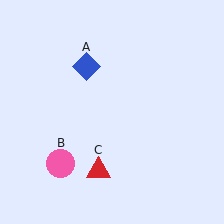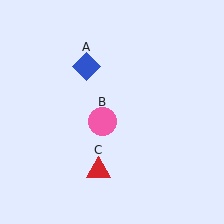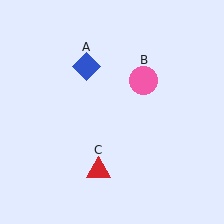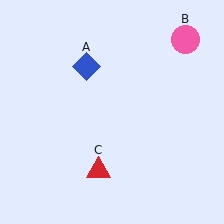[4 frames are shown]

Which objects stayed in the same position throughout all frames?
Blue diamond (object A) and red triangle (object C) remained stationary.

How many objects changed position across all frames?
1 object changed position: pink circle (object B).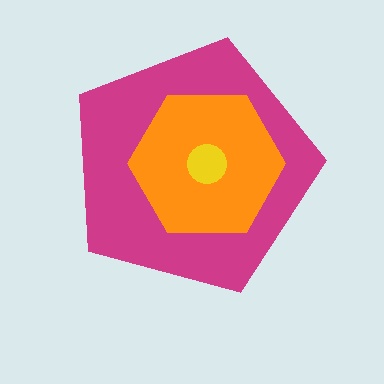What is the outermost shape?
The magenta pentagon.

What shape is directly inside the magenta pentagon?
The orange hexagon.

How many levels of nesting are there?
3.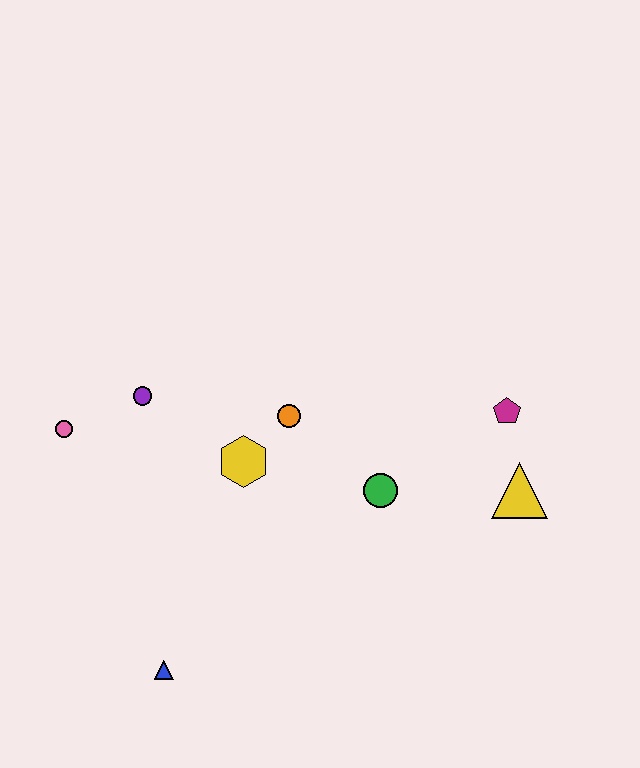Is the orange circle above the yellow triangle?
Yes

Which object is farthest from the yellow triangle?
The pink circle is farthest from the yellow triangle.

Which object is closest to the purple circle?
The pink circle is closest to the purple circle.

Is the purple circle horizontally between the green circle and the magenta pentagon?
No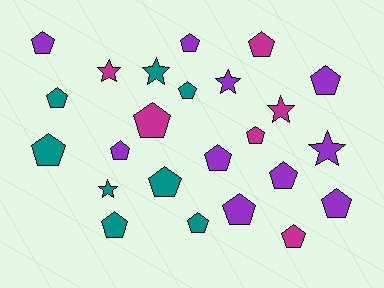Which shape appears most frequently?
Pentagon, with 18 objects.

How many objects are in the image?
There are 24 objects.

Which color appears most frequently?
Purple, with 10 objects.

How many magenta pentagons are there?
There are 4 magenta pentagons.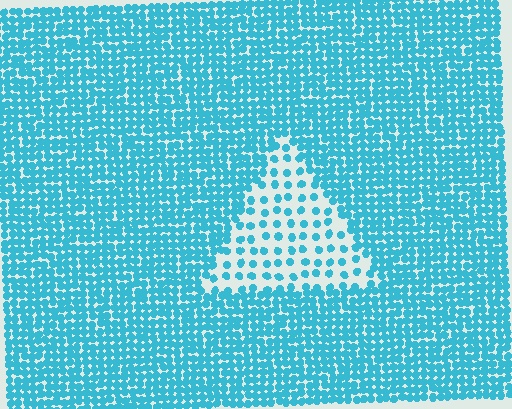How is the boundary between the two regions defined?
The boundary is defined by a change in element density (approximately 2.8x ratio). All elements are the same color, size, and shape.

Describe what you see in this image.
The image contains small cyan elements arranged at two different densities. A triangle-shaped region is visible where the elements are less densely packed than the surrounding area.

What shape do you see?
I see a triangle.